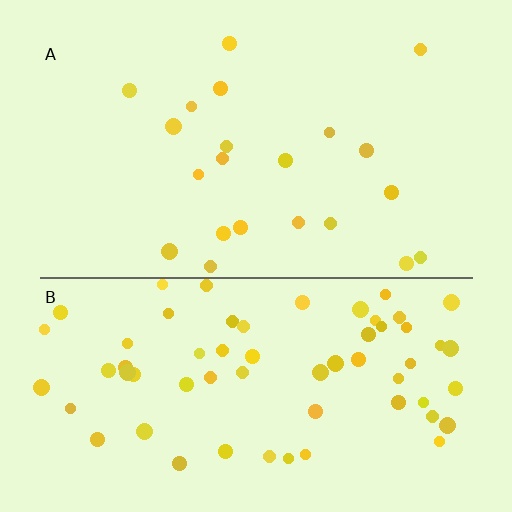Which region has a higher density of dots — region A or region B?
B (the bottom).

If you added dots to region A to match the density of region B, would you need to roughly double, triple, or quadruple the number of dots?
Approximately triple.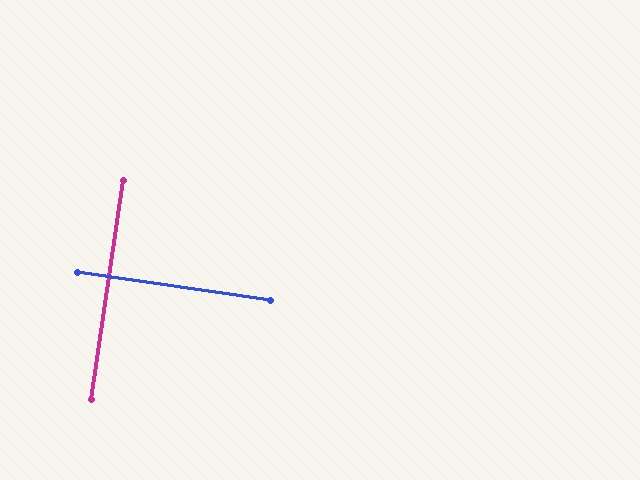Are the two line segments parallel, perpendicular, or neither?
Perpendicular — they meet at approximately 90°.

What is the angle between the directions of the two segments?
Approximately 90 degrees.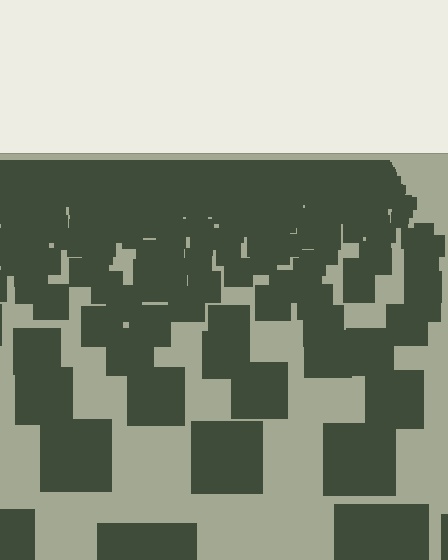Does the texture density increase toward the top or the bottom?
Density increases toward the top.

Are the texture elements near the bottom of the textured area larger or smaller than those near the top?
Larger. Near the bottom, elements are closer to the viewer and appear at a bigger on-screen size.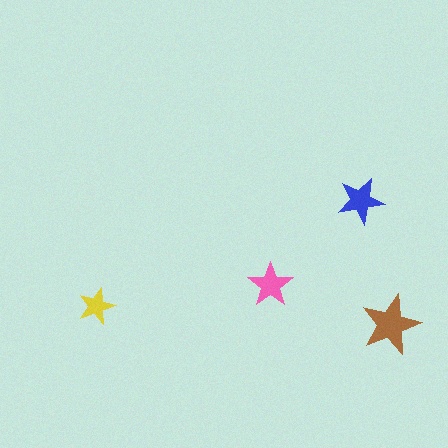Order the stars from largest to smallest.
the brown one, the blue one, the pink one, the yellow one.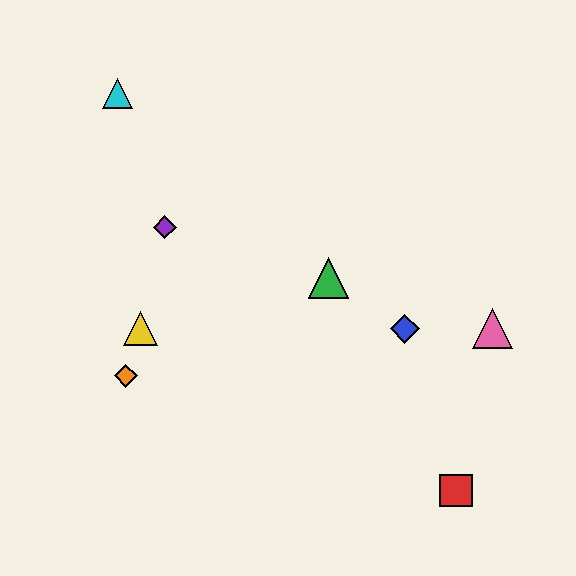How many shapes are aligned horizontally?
3 shapes (the blue diamond, the yellow triangle, the pink triangle) are aligned horizontally.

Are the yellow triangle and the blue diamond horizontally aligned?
Yes, both are at y≈329.